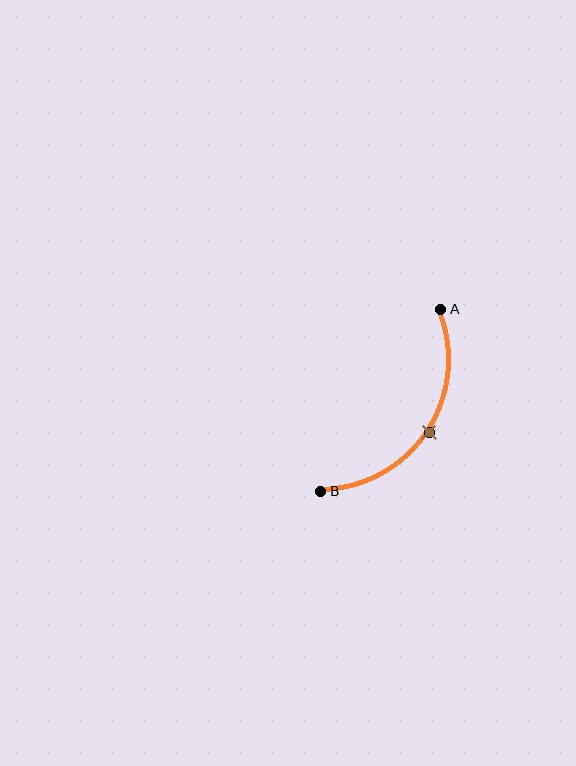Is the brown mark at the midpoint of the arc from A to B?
Yes. The brown mark lies on the arc at equal arc-length from both A and B — it is the arc midpoint.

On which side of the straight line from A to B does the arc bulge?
The arc bulges to the right of the straight line connecting A and B.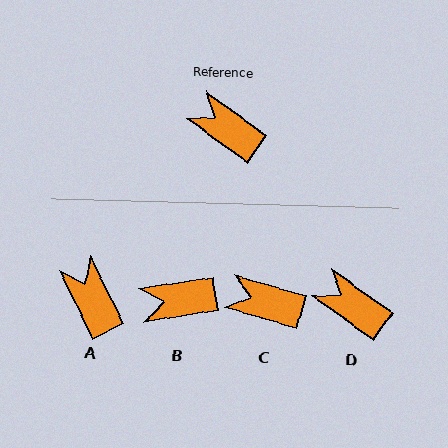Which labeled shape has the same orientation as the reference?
D.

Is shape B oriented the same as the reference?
No, it is off by about 45 degrees.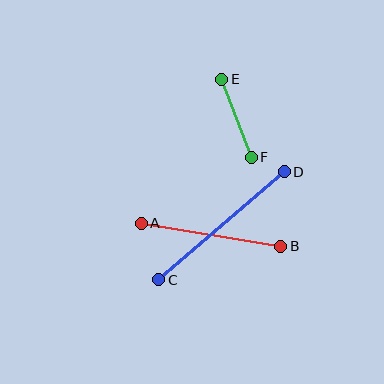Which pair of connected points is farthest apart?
Points C and D are farthest apart.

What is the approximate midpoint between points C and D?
The midpoint is at approximately (221, 226) pixels.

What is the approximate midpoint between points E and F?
The midpoint is at approximately (237, 118) pixels.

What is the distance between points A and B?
The distance is approximately 141 pixels.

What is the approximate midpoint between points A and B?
The midpoint is at approximately (211, 235) pixels.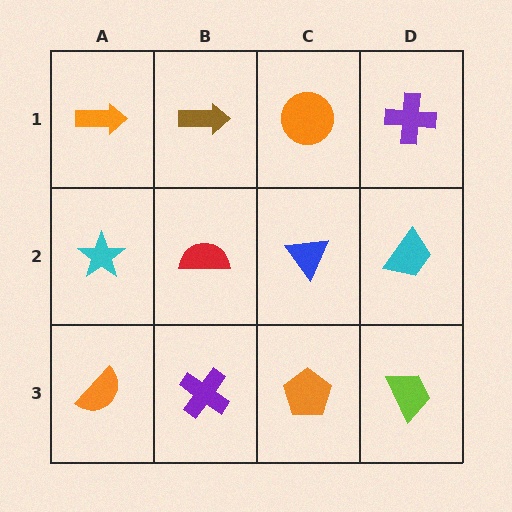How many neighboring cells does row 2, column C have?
4.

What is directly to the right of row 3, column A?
A purple cross.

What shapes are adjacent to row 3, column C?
A blue triangle (row 2, column C), a purple cross (row 3, column B), a lime trapezoid (row 3, column D).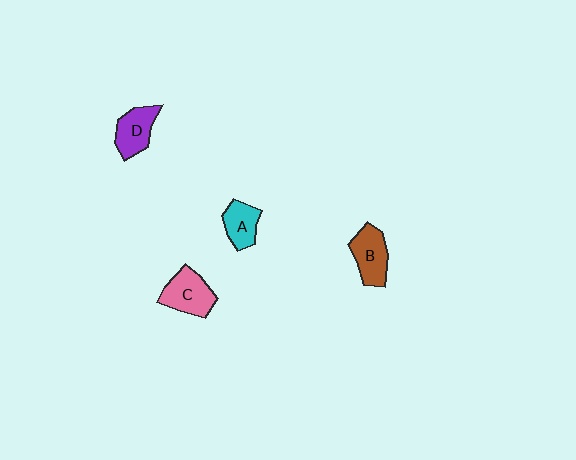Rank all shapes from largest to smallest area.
From largest to smallest: C (pink), B (brown), D (purple), A (cyan).